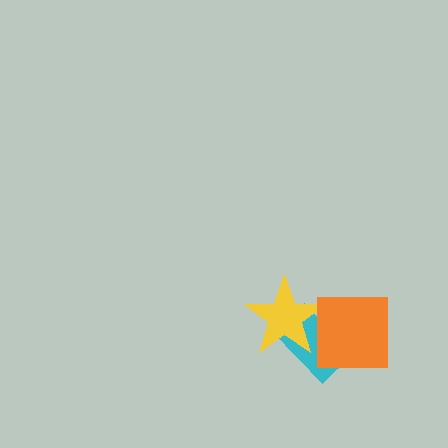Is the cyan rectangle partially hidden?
Yes, it is partially covered by another shape.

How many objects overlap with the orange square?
2 objects overlap with the orange square.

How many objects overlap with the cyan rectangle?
2 objects overlap with the cyan rectangle.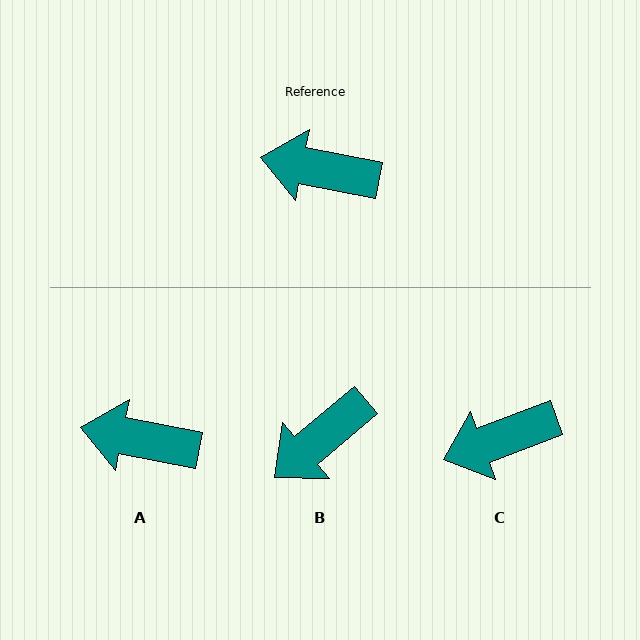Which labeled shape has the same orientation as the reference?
A.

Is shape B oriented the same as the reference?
No, it is off by about 51 degrees.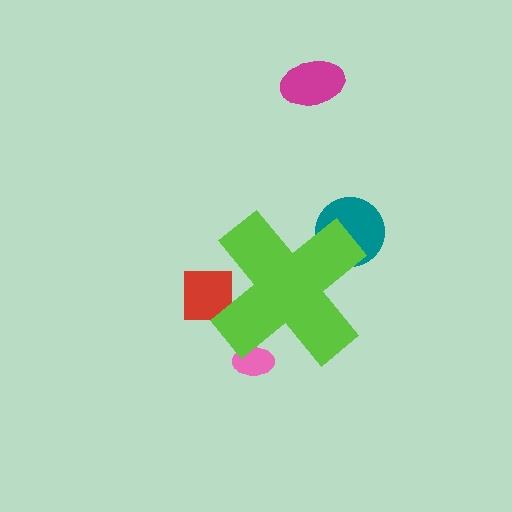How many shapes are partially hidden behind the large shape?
4 shapes are partially hidden.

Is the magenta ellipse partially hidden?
No, the magenta ellipse is fully visible.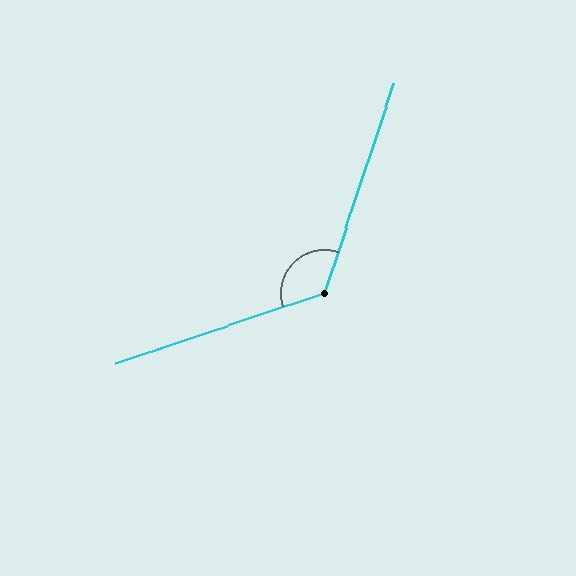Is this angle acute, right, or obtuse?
It is obtuse.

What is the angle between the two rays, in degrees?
Approximately 127 degrees.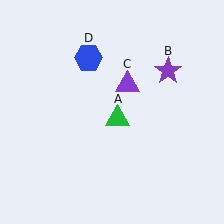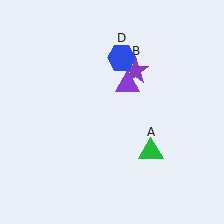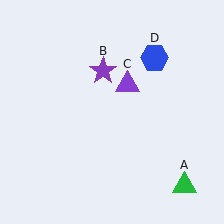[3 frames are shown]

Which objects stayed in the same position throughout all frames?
Purple triangle (object C) remained stationary.